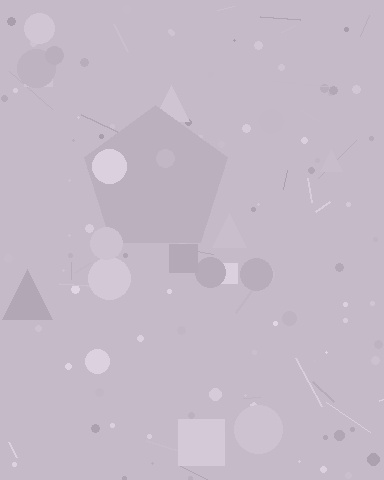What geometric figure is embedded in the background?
A pentagon is embedded in the background.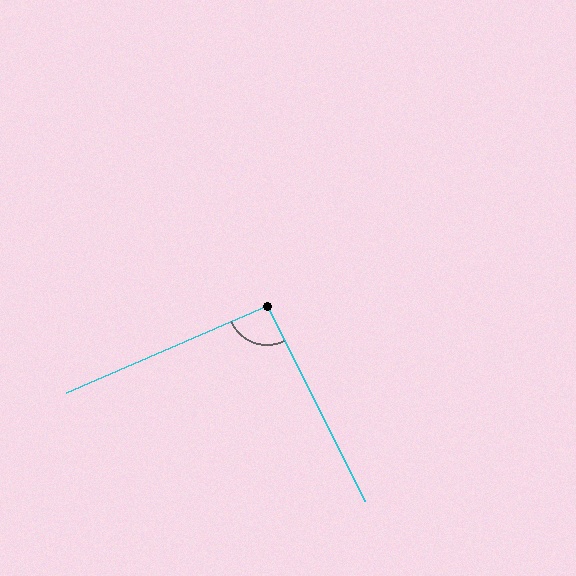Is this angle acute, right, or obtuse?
It is approximately a right angle.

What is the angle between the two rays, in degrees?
Approximately 93 degrees.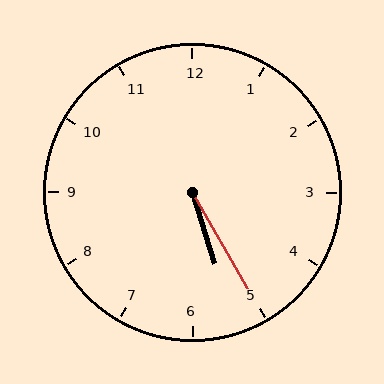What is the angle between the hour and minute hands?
Approximately 12 degrees.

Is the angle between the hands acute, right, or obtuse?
It is acute.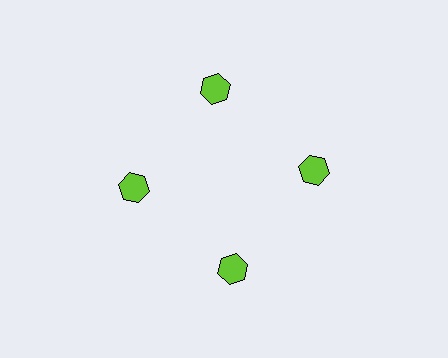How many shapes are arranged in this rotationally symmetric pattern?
There are 4 shapes, arranged in 4 groups of 1.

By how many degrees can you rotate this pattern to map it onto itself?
The pattern maps onto itself every 90 degrees of rotation.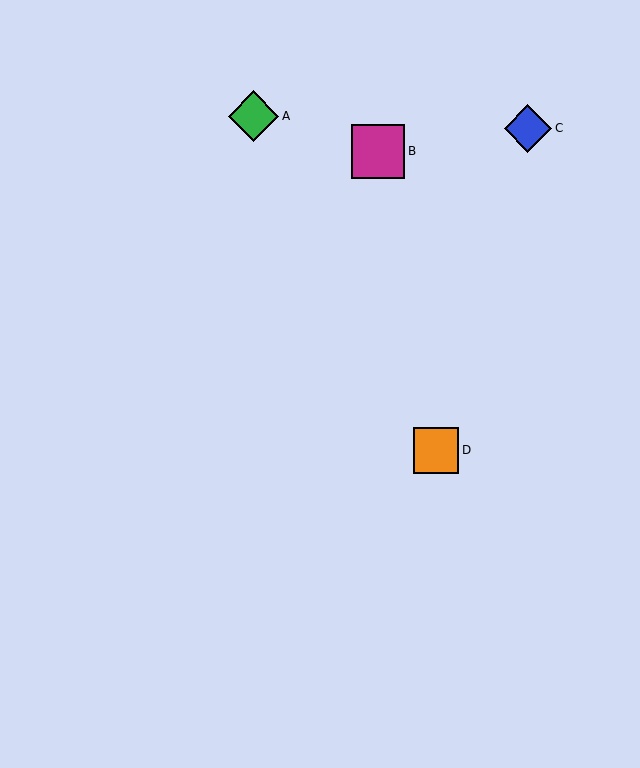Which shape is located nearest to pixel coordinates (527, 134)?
The blue diamond (labeled C) at (528, 128) is nearest to that location.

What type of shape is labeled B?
Shape B is a magenta square.